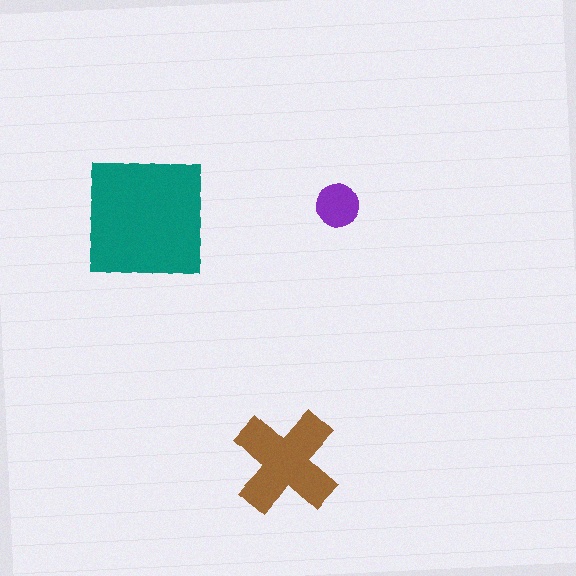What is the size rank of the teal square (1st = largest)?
1st.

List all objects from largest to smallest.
The teal square, the brown cross, the purple circle.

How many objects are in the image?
There are 3 objects in the image.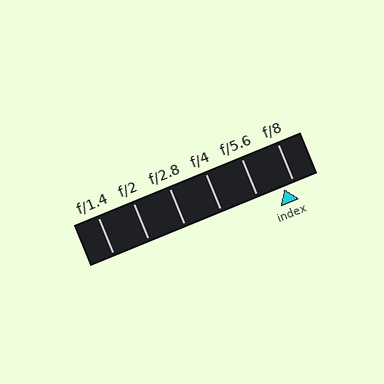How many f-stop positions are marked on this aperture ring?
There are 6 f-stop positions marked.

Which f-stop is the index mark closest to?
The index mark is closest to f/8.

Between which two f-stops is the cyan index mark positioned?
The index mark is between f/5.6 and f/8.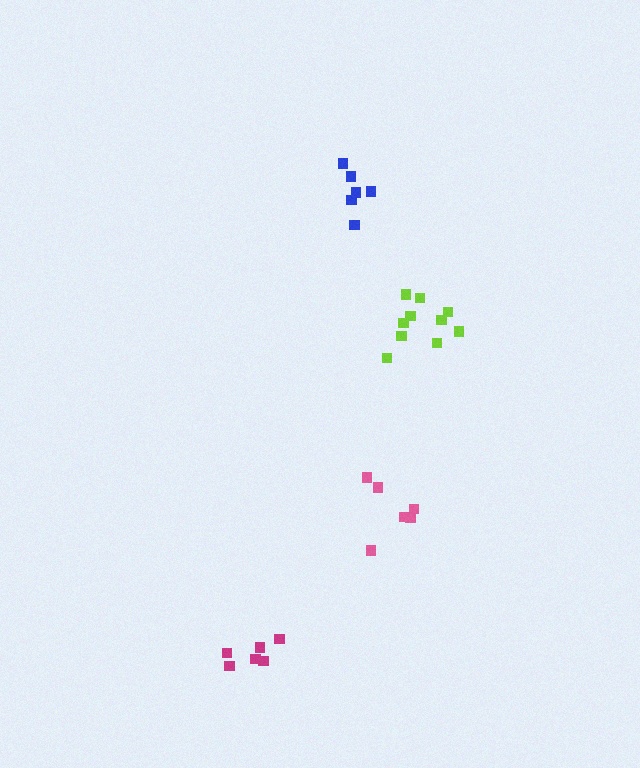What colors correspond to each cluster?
The clusters are colored: magenta, blue, lime, pink.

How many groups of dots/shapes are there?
There are 4 groups.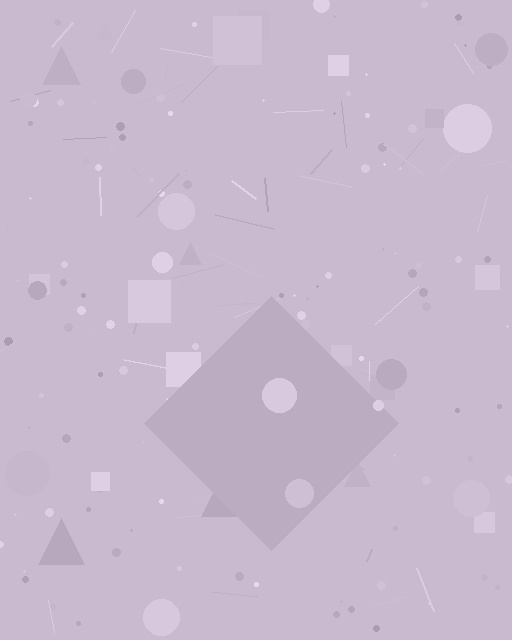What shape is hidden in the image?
A diamond is hidden in the image.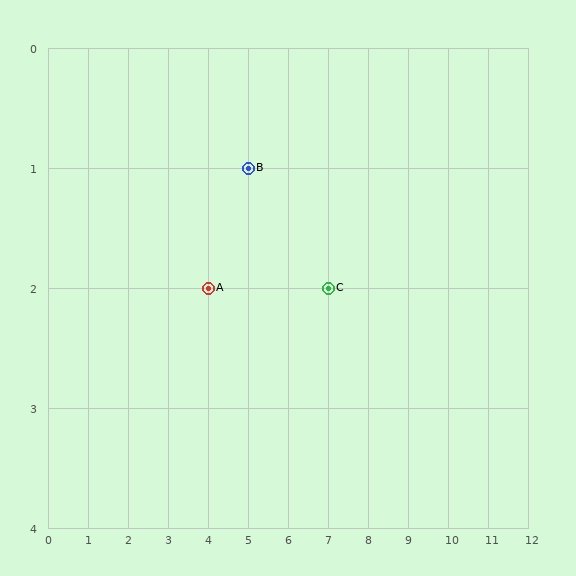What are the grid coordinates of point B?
Point B is at grid coordinates (5, 1).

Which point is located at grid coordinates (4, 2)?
Point A is at (4, 2).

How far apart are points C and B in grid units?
Points C and B are 2 columns and 1 row apart (about 2.2 grid units diagonally).